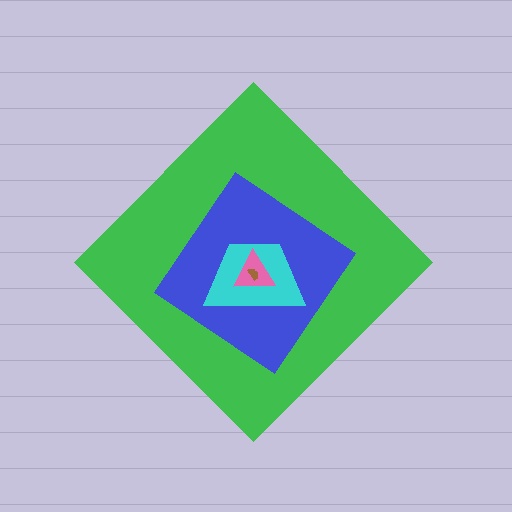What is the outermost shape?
The green diamond.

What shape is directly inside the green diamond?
The blue diamond.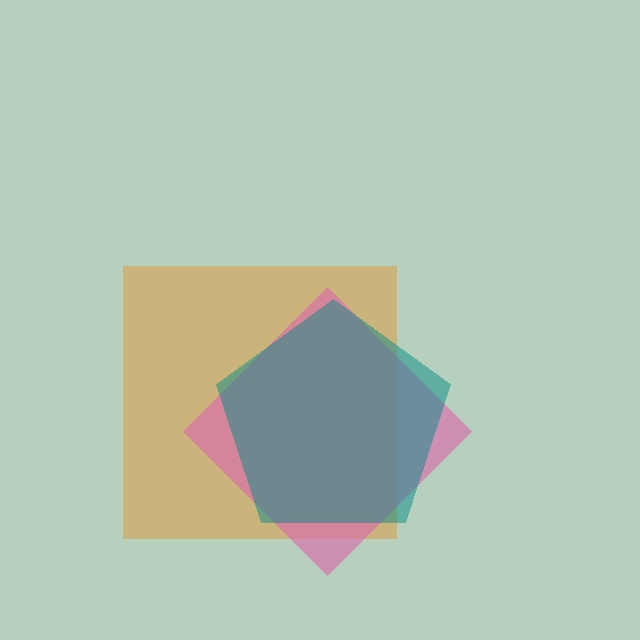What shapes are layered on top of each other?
The layered shapes are: an orange square, a pink diamond, a teal pentagon.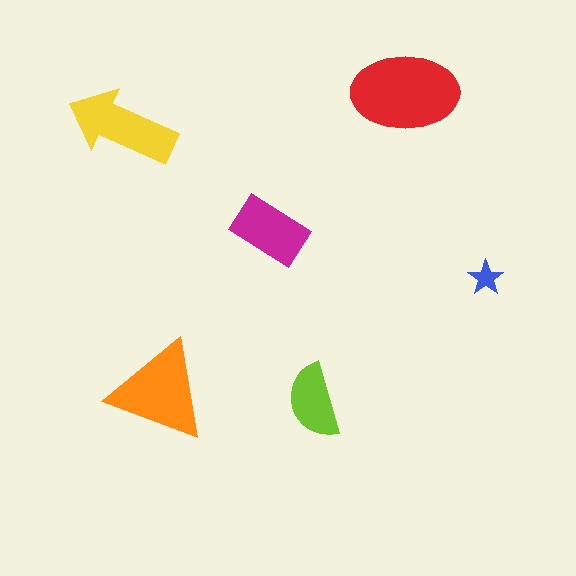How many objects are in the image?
There are 6 objects in the image.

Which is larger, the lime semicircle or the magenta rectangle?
The magenta rectangle.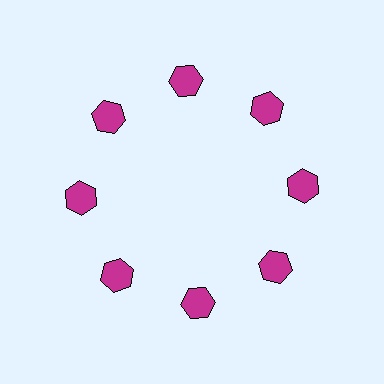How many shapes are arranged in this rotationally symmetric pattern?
There are 8 shapes, arranged in 8 groups of 1.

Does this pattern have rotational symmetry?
Yes, this pattern has 8-fold rotational symmetry. It looks the same after rotating 45 degrees around the center.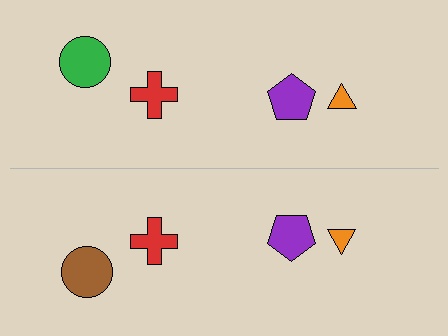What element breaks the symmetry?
The brown circle on the bottom side breaks the symmetry — its mirror counterpart is green.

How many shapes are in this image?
There are 8 shapes in this image.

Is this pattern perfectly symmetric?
No, the pattern is not perfectly symmetric. The brown circle on the bottom side breaks the symmetry — its mirror counterpart is green.